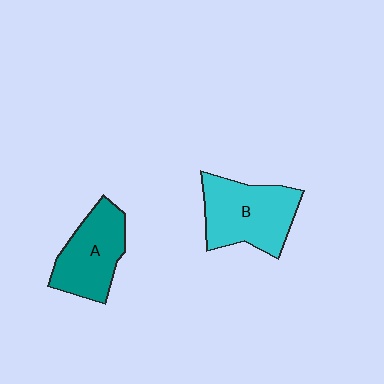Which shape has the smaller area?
Shape A (teal).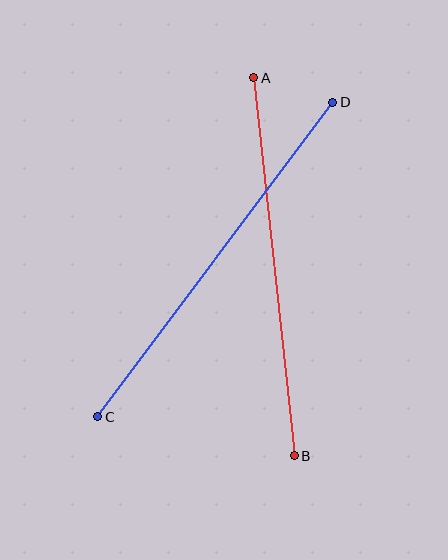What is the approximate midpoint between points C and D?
The midpoint is at approximately (215, 260) pixels.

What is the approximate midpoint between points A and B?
The midpoint is at approximately (274, 267) pixels.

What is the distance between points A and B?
The distance is approximately 380 pixels.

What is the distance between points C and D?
The distance is approximately 393 pixels.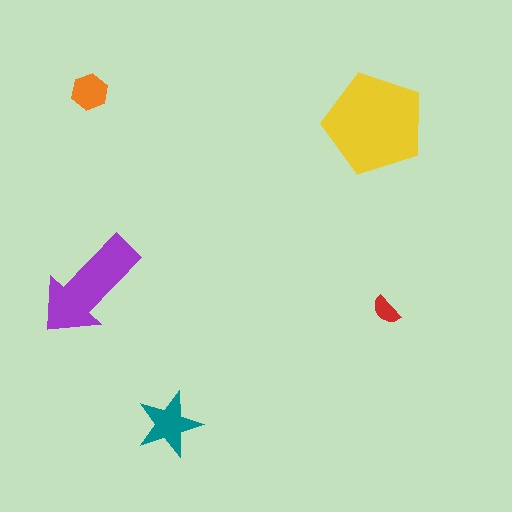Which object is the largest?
The yellow pentagon.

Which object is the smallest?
The red semicircle.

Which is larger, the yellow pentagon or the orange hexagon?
The yellow pentagon.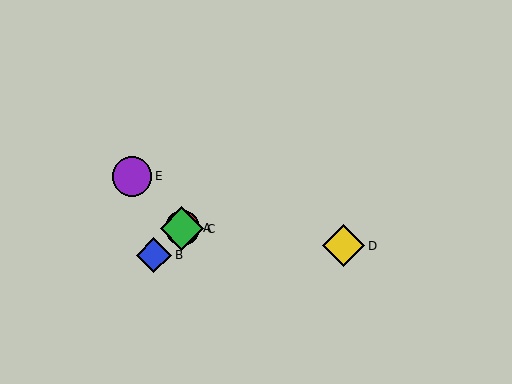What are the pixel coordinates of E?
Object E is at (132, 176).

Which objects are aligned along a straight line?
Objects A, B, C are aligned along a straight line.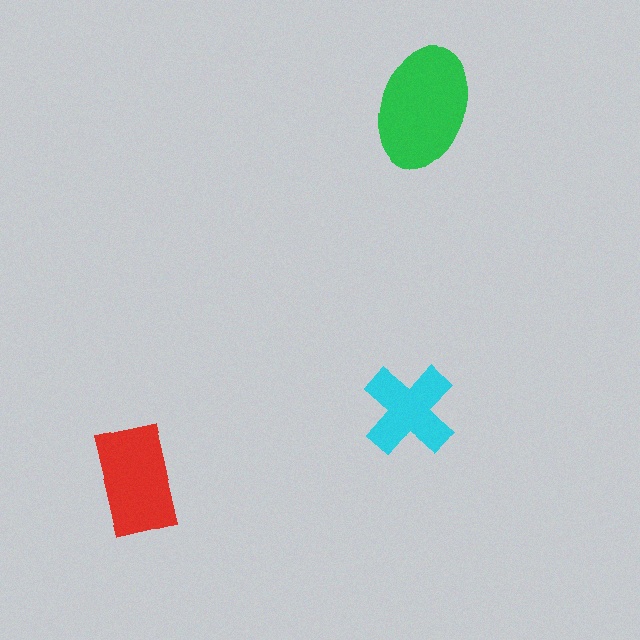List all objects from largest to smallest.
The green ellipse, the red rectangle, the cyan cross.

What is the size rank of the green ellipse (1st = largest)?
1st.